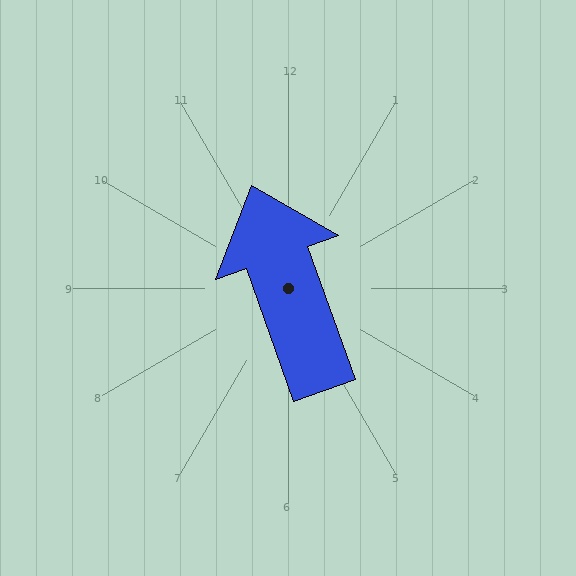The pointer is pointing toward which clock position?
Roughly 11 o'clock.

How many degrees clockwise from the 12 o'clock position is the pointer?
Approximately 340 degrees.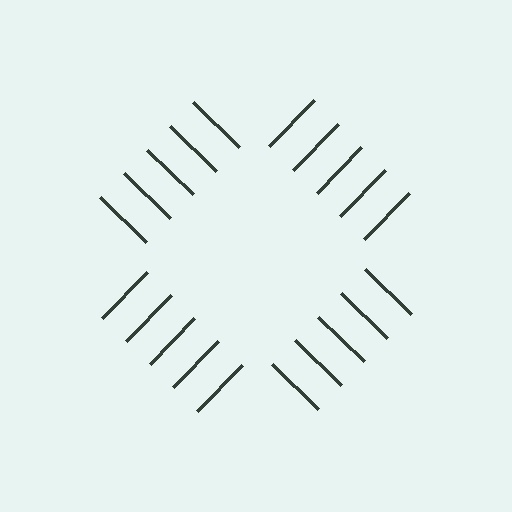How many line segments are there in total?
20 — 5 along each of the 4 edges.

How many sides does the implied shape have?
4 sides — the line-ends trace a square.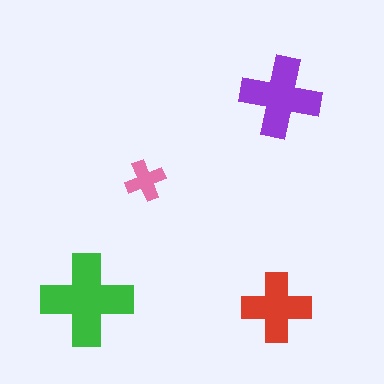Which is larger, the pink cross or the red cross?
The red one.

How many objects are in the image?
There are 4 objects in the image.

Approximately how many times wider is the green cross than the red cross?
About 1.5 times wider.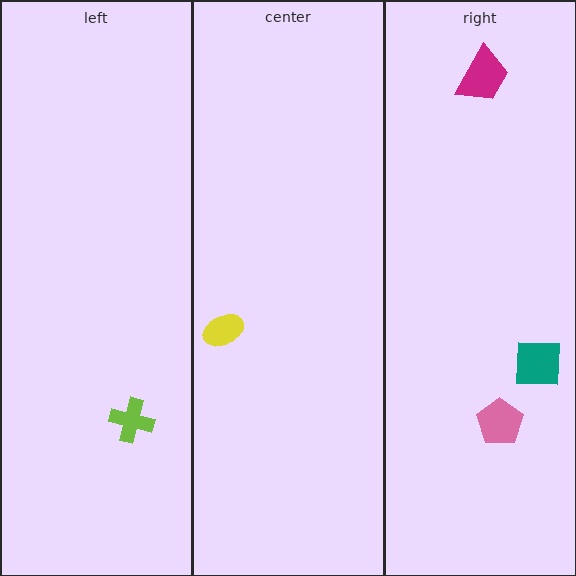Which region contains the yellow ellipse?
The center region.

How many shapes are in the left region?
1.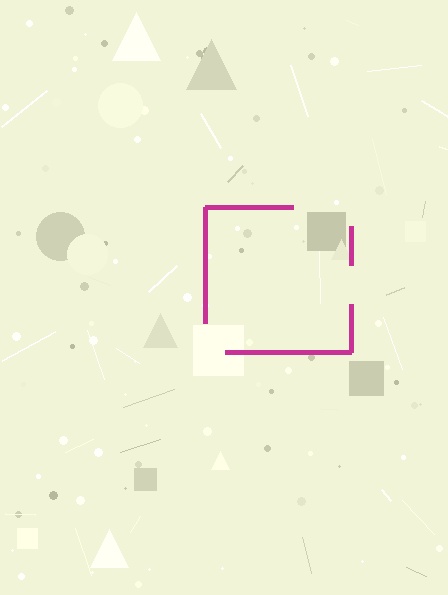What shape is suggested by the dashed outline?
The dashed outline suggests a square.